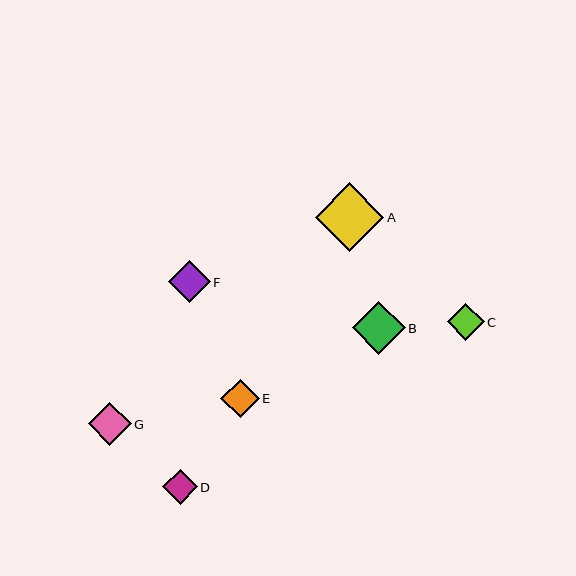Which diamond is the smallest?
Diamond D is the smallest with a size of approximately 35 pixels.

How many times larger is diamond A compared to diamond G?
Diamond A is approximately 1.6 times the size of diamond G.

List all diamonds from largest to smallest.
From largest to smallest: A, B, G, F, E, C, D.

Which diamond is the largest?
Diamond A is the largest with a size of approximately 68 pixels.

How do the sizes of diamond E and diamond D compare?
Diamond E and diamond D are approximately the same size.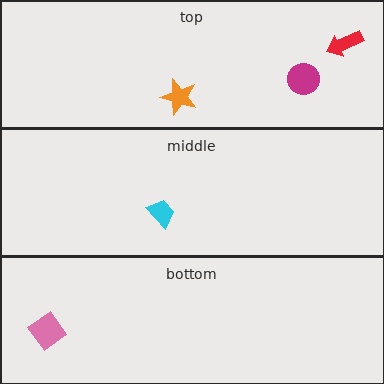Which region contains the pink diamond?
The bottom region.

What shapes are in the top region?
The orange star, the red arrow, the magenta circle.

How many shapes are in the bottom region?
1.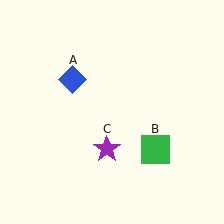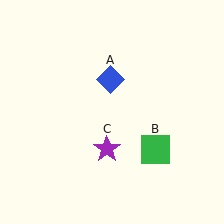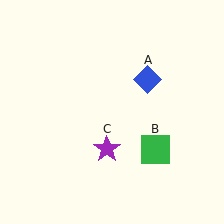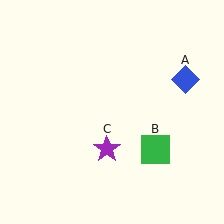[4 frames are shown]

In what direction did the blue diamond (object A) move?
The blue diamond (object A) moved right.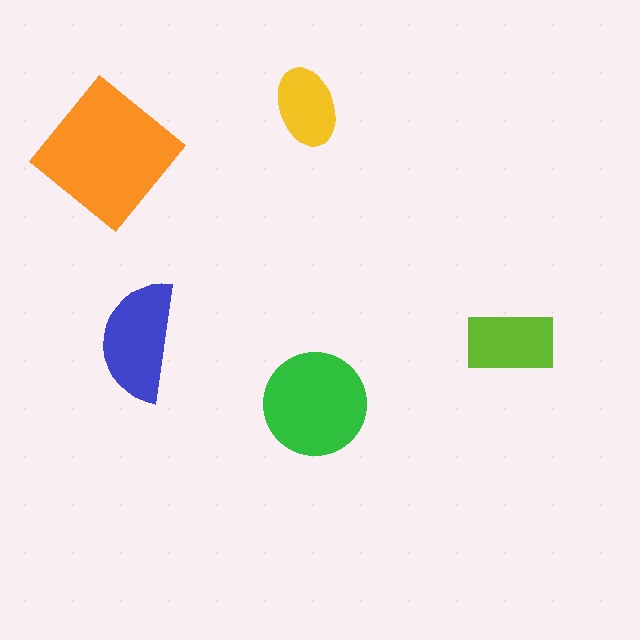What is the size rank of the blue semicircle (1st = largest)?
3rd.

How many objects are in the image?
There are 5 objects in the image.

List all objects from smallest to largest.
The yellow ellipse, the lime rectangle, the blue semicircle, the green circle, the orange diamond.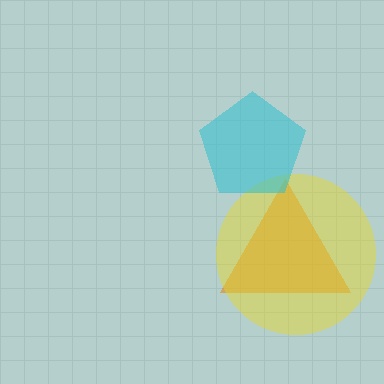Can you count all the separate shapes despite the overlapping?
Yes, there are 3 separate shapes.